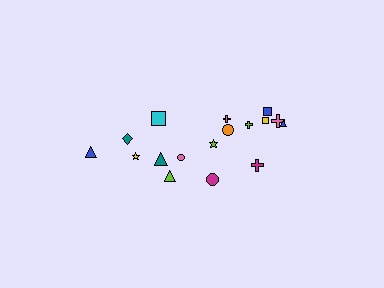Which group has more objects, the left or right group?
The right group.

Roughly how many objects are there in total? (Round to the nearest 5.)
Roughly 15 objects in total.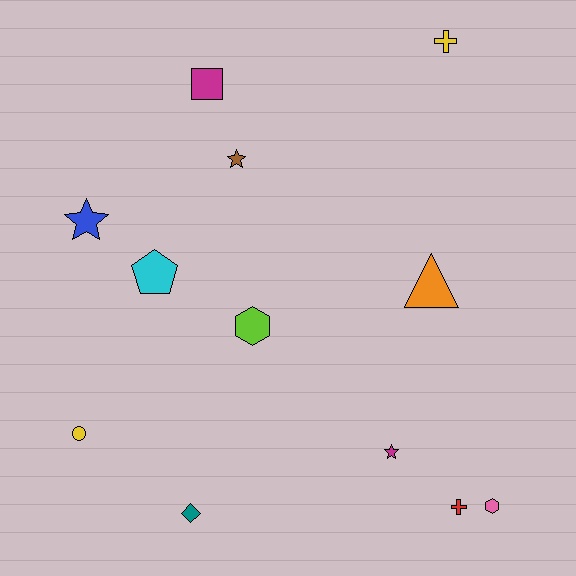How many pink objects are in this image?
There is 1 pink object.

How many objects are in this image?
There are 12 objects.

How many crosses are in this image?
There are 2 crosses.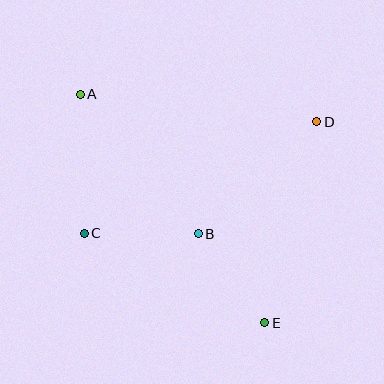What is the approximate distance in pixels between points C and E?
The distance between C and E is approximately 202 pixels.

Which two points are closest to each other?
Points B and E are closest to each other.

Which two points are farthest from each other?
Points A and E are farthest from each other.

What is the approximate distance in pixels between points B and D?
The distance between B and D is approximately 163 pixels.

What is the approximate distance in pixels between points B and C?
The distance between B and C is approximately 114 pixels.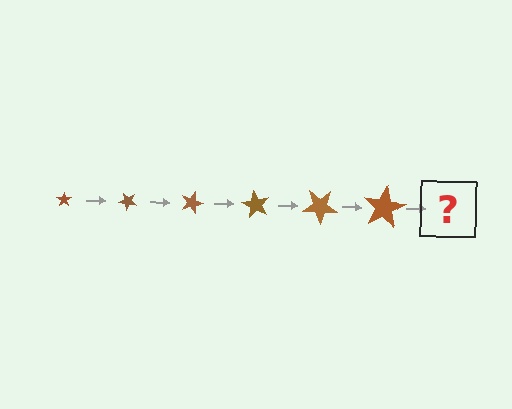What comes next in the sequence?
The next element should be a star, larger than the previous one and rotated 270 degrees from the start.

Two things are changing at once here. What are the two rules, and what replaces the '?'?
The two rules are that the star grows larger each step and it rotates 45 degrees each step. The '?' should be a star, larger than the previous one and rotated 270 degrees from the start.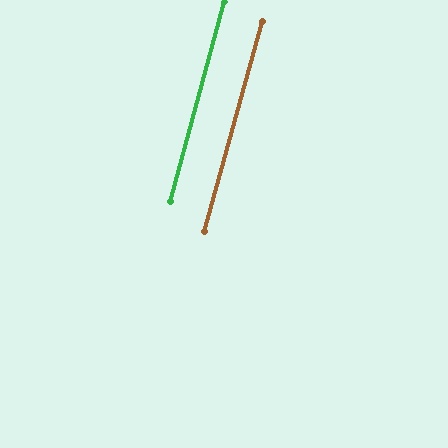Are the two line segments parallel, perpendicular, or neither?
Parallel — their directions differ by only 0.4°.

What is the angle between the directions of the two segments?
Approximately 0 degrees.